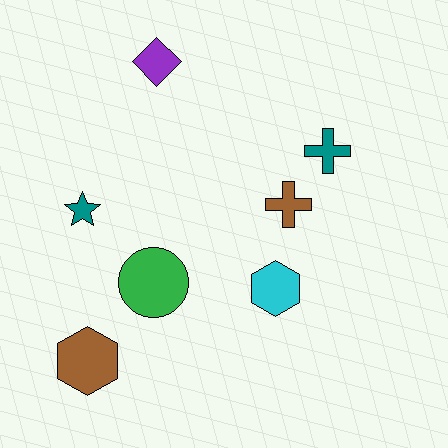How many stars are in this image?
There is 1 star.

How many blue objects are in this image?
There are no blue objects.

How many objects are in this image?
There are 7 objects.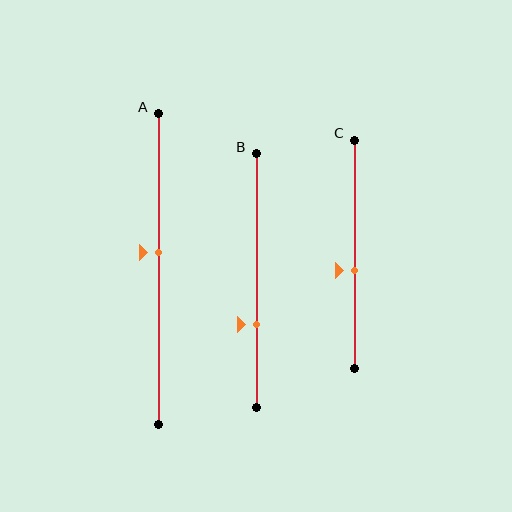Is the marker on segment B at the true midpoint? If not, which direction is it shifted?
No, the marker on segment B is shifted downward by about 17% of the segment length.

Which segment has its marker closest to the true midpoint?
Segment A has its marker closest to the true midpoint.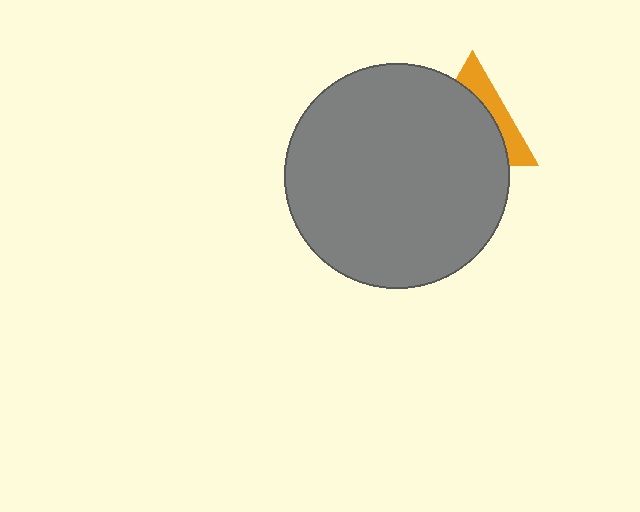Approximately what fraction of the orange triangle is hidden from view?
Roughly 69% of the orange triangle is hidden behind the gray circle.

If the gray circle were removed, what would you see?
You would see the complete orange triangle.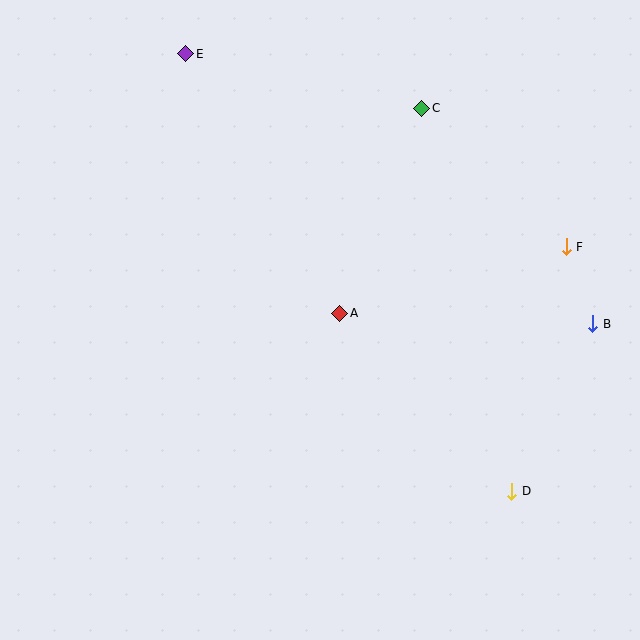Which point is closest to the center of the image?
Point A at (340, 313) is closest to the center.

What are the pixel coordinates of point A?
Point A is at (340, 313).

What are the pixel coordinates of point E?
Point E is at (186, 54).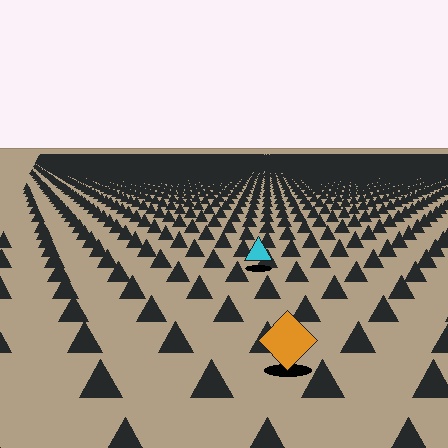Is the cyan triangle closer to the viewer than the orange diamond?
No. The orange diamond is closer — you can tell from the texture gradient: the ground texture is coarser near it.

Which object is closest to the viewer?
The orange diamond is closest. The texture marks near it are larger and more spread out.